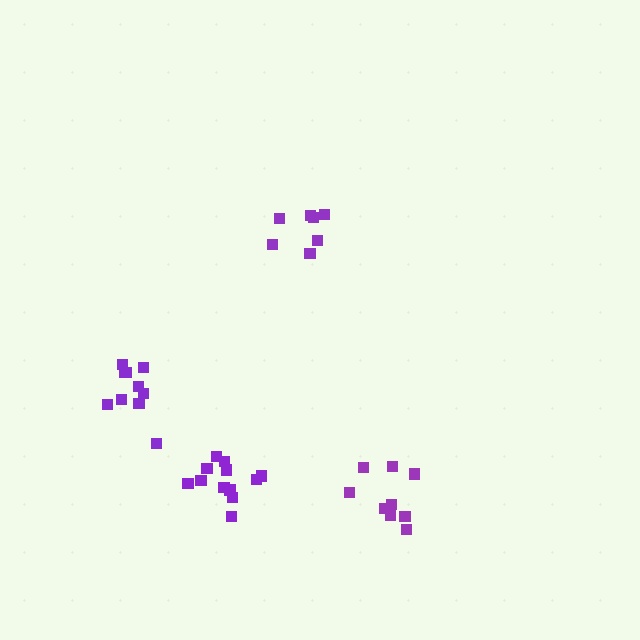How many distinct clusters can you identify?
There are 4 distinct clusters.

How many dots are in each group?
Group 1: 12 dots, Group 2: 9 dots, Group 3: 7 dots, Group 4: 10 dots (38 total).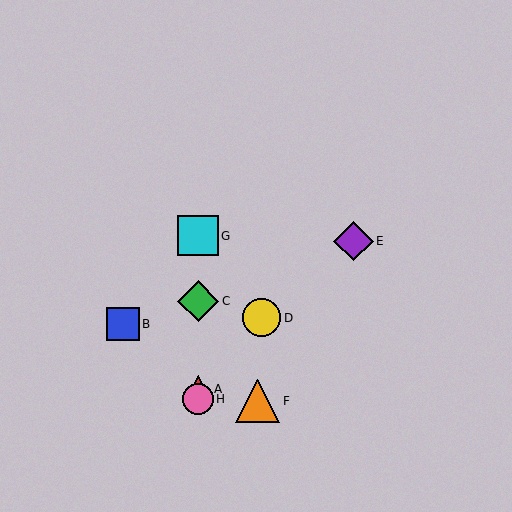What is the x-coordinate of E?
Object E is at x≈353.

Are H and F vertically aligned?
No, H is at x≈198 and F is at x≈258.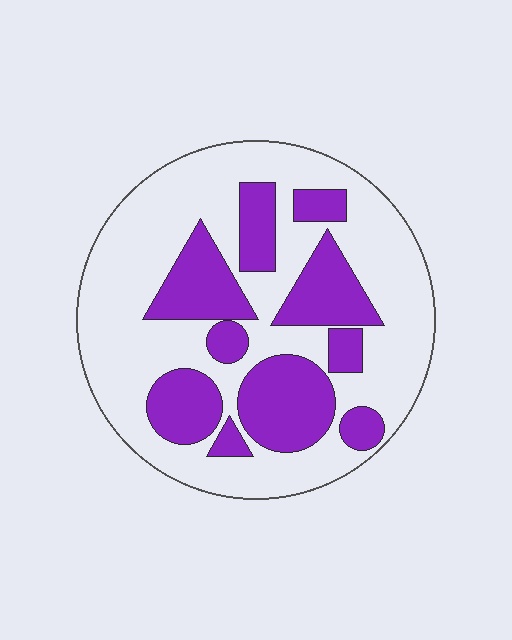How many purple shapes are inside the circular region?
10.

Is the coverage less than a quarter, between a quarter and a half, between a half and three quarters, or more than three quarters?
Between a quarter and a half.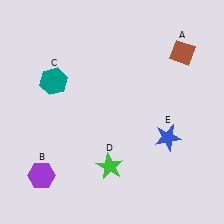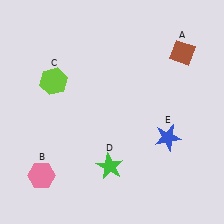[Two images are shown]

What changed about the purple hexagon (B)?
In Image 1, B is purple. In Image 2, it changed to pink.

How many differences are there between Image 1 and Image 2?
There are 2 differences between the two images.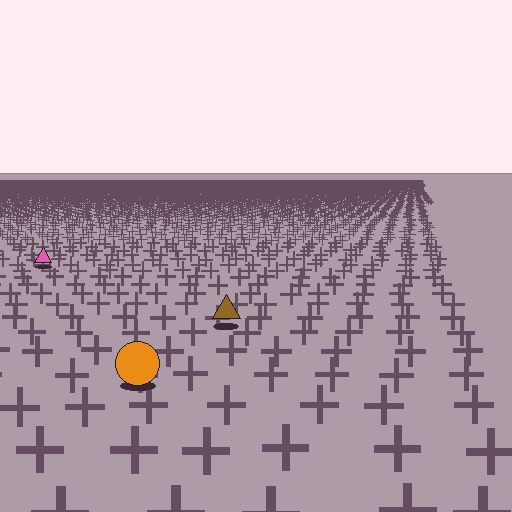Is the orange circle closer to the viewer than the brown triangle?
Yes. The orange circle is closer — you can tell from the texture gradient: the ground texture is coarser near it.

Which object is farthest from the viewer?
The pink triangle is farthest from the viewer. It appears smaller and the ground texture around it is denser.